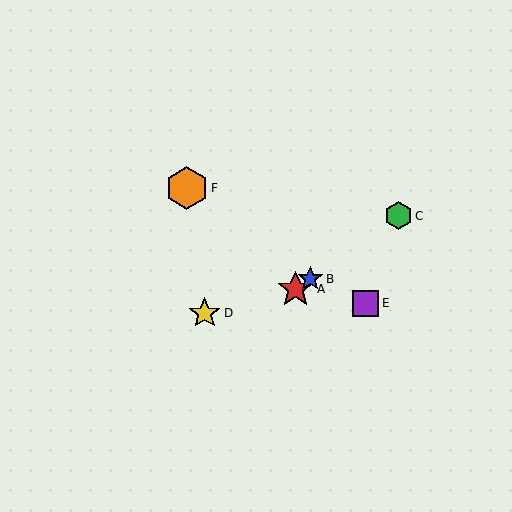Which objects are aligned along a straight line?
Objects A, B, C are aligned along a straight line.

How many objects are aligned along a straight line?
3 objects (A, B, C) are aligned along a straight line.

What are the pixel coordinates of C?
Object C is at (398, 216).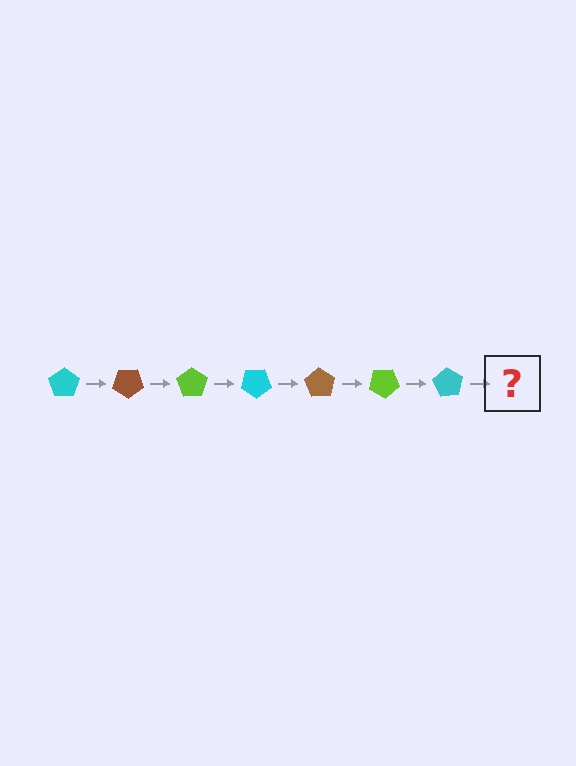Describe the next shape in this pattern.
It should be a brown pentagon, rotated 245 degrees from the start.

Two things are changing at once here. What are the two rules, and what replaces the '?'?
The two rules are that it rotates 35 degrees each step and the color cycles through cyan, brown, and lime. The '?' should be a brown pentagon, rotated 245 degrees from the start.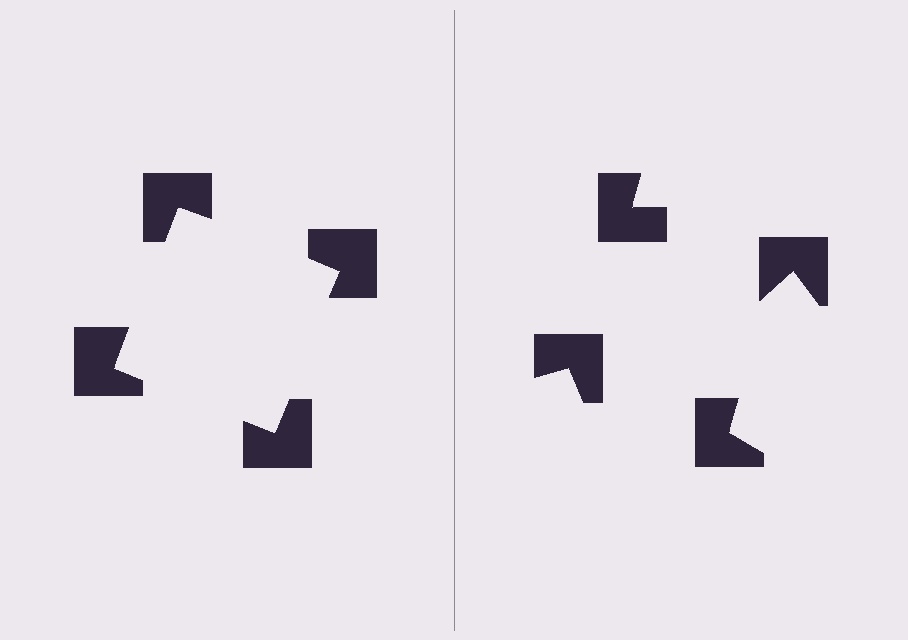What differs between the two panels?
The notched squares are positioned identically on both sides; only the wedge orientations differ. On the left they align to a square; on the right they are misaligned.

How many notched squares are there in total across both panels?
8 — 4 on each side.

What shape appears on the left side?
An illusory square.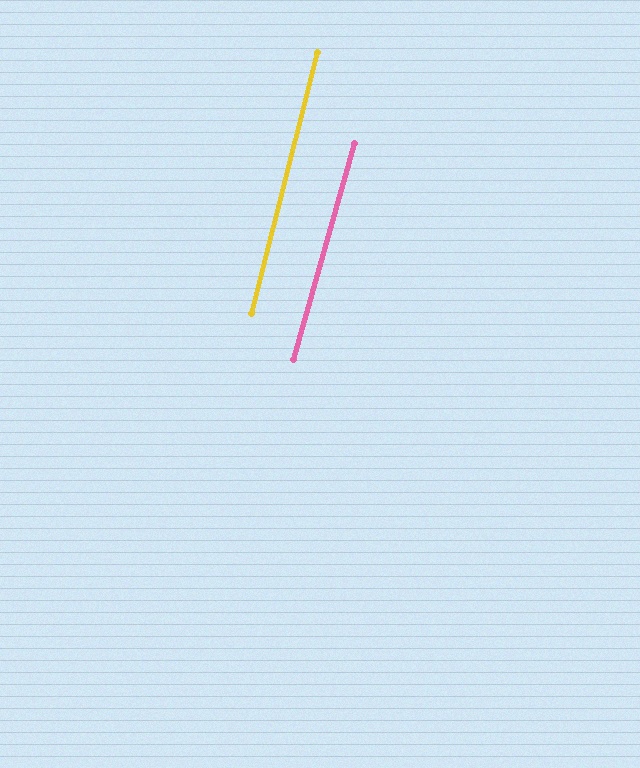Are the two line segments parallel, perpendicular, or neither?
Parallel — their directions differ by only 1.4°.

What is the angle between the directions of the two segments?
Approximately 1 degree.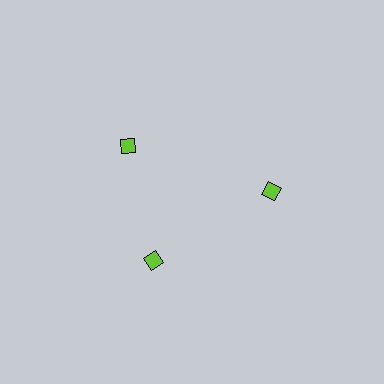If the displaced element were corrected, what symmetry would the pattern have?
It would have 3-fold rotational symmetry — the pattern would map onto itself every 120 degrees.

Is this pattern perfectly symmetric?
No. The 3 lime diamonds are arranged in a ring, but one element near the 11 o'clock position is rotated out of alignment along the ring, breaking the 3-fold rotational symmetry.